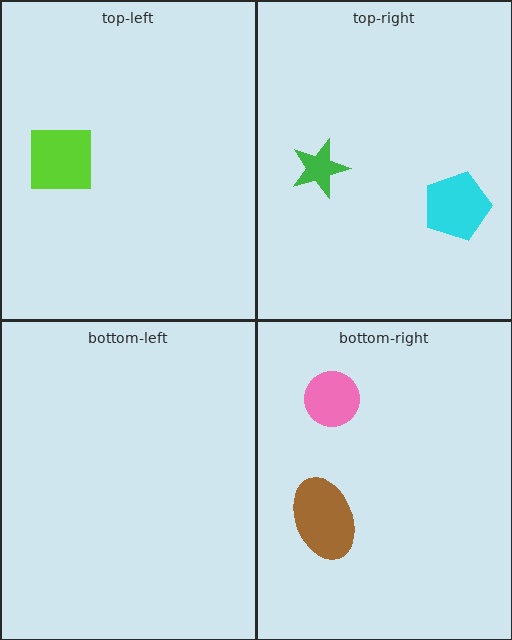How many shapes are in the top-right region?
2.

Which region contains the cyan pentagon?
The top-right region.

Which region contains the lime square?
The top-left region.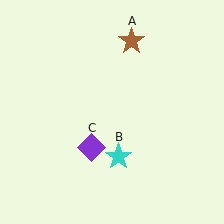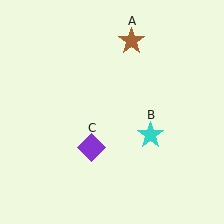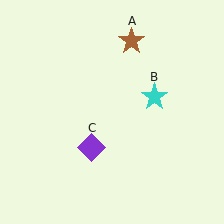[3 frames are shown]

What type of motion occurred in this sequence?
The cyan star (object B) rotated counterclockwise around the center of the scene.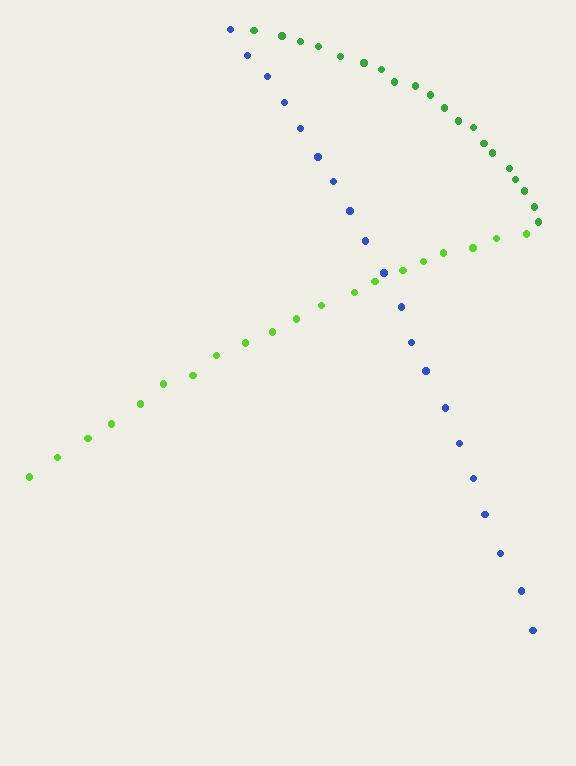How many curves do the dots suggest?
There are 3 distinct paths.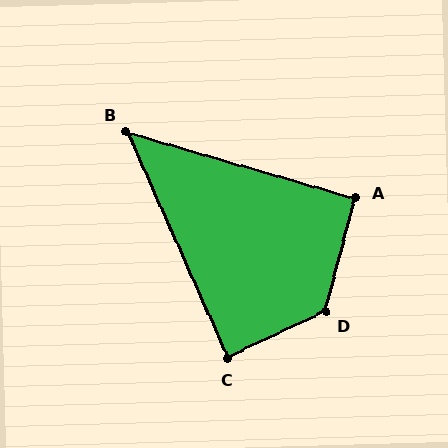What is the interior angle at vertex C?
Approximately 89 degrees (approximately right).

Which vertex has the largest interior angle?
D, at approximately 130 degrees.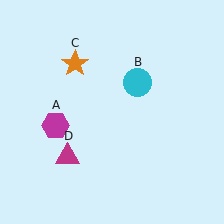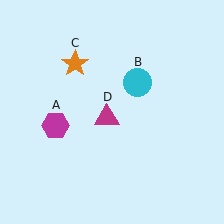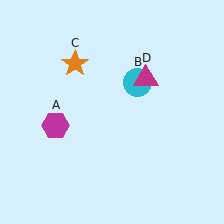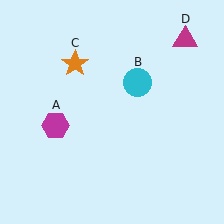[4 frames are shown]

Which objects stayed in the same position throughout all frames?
Magenta hexagon (object A) and cyan circle (object B) and orange star (object C) remained stationary.